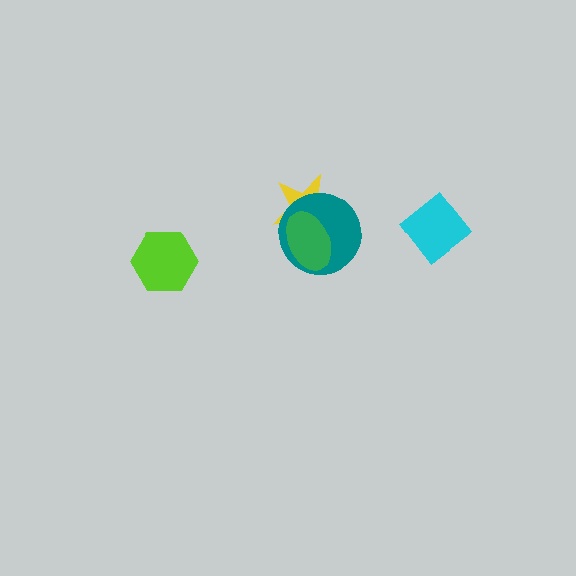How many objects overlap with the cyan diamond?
0 objects overlap with the cyan diamond.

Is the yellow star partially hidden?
Yes, it is partially covered by another shape.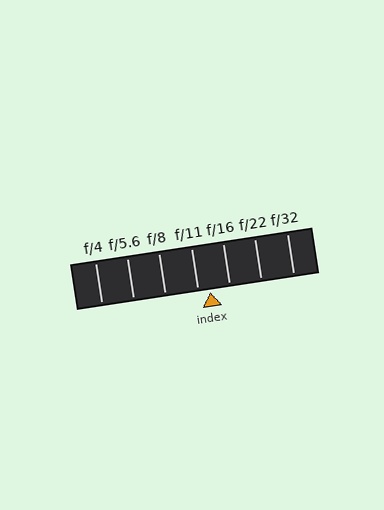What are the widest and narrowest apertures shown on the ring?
The widest aperture shown is f/4 and the narrowest is f/32.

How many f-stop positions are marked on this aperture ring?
There are 7 f-stop positions marked.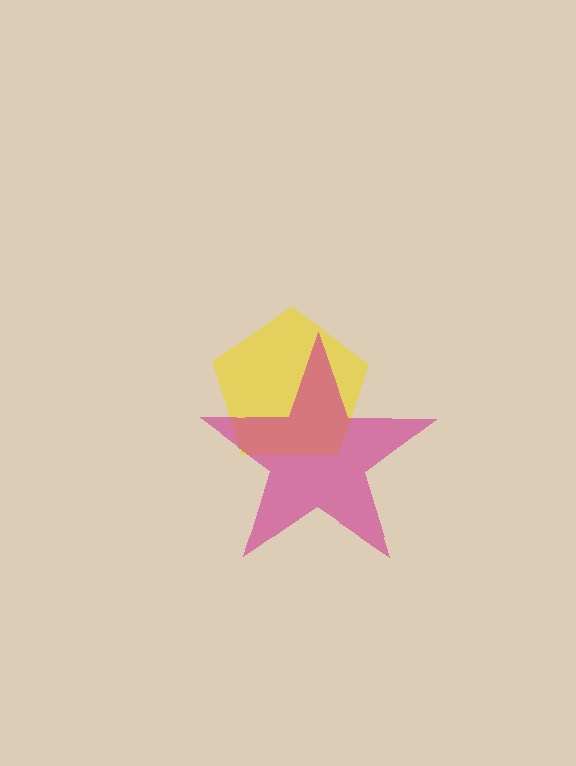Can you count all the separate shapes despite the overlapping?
Yes, there are 2 separate shapes.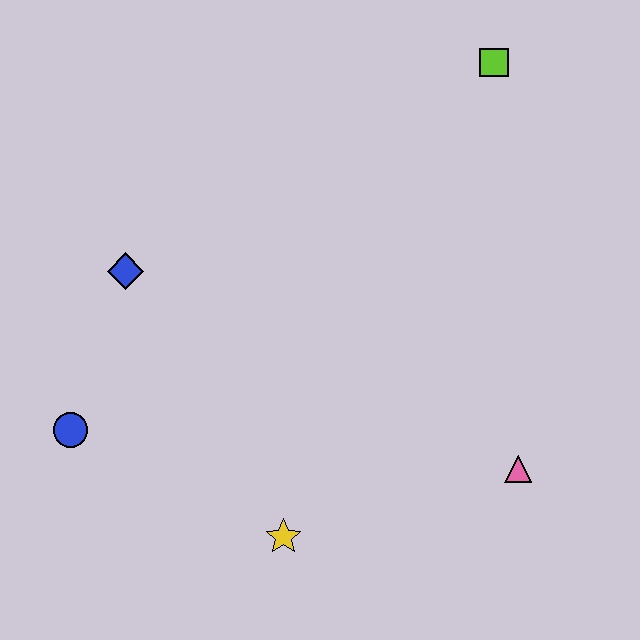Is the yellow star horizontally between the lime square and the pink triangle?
No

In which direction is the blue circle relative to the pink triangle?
The blue circle is to the left of the pink triangle.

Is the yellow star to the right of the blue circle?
Yes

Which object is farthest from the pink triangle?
The blue circle is farthest from the pink triangle.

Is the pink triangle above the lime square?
No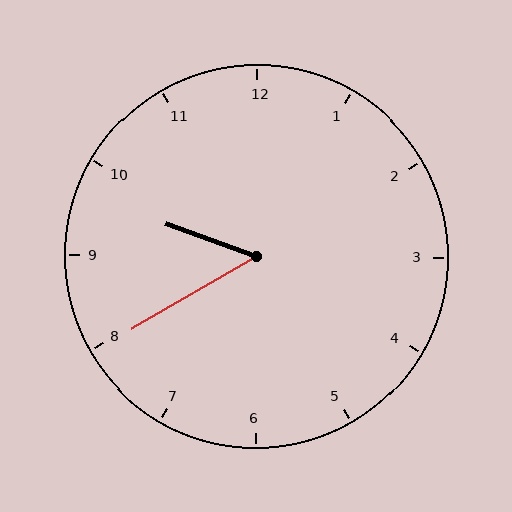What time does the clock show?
9:40.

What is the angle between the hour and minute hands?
Approximately 50 degrees.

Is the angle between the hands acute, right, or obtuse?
It is acute.